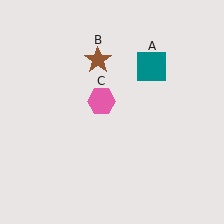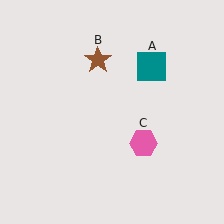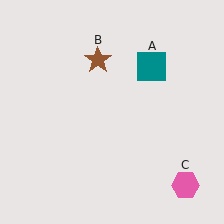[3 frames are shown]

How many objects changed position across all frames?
1 object changed position: pink hexagon (object C).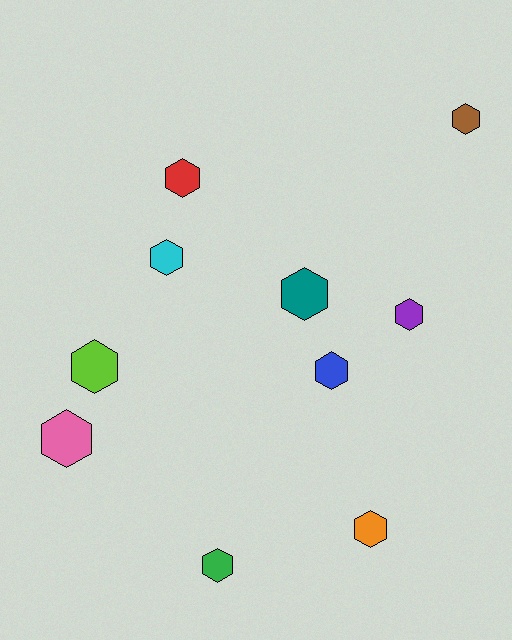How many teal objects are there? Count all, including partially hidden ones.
There is 1 teal object.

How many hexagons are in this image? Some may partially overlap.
There are 10 hexagons.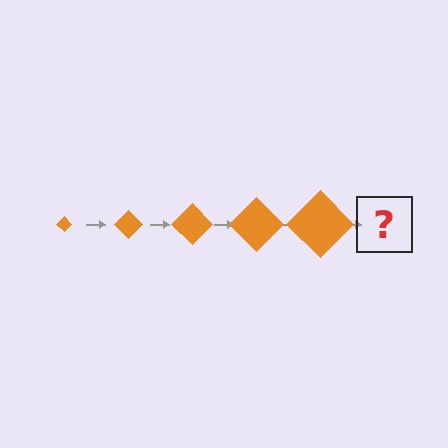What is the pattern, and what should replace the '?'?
The pattern is that the diamond gets progressively larger each step. The '?' should be an orange diamond, larger than the previous one.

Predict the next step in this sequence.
The next step is an orange diamond, larger than the previous one.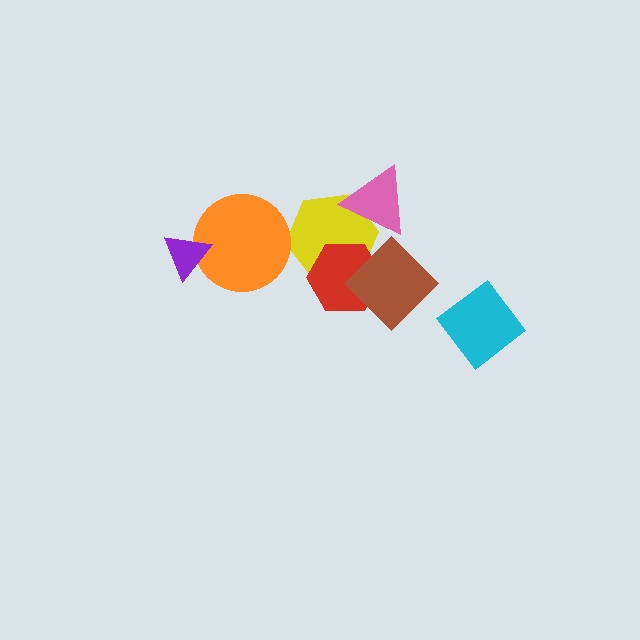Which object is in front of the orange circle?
The purple triangle is in front of the orange circle.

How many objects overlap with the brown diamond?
2 objects overlap with the brown diamond.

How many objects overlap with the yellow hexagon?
3 objects overlap with the yellow hexagon.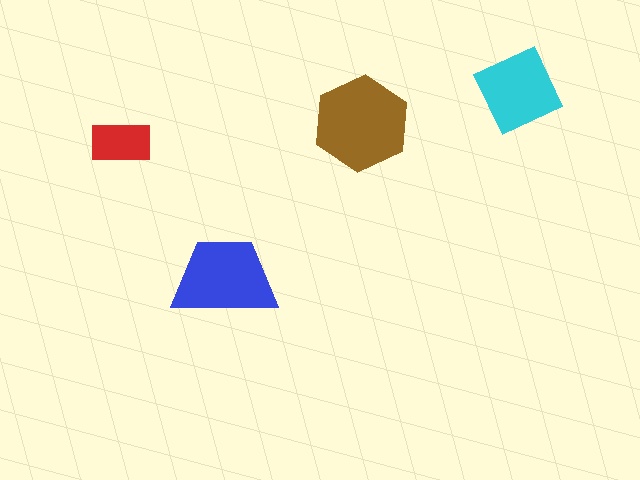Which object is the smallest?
The red rectangle.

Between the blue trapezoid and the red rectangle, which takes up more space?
The blue trapezoid.